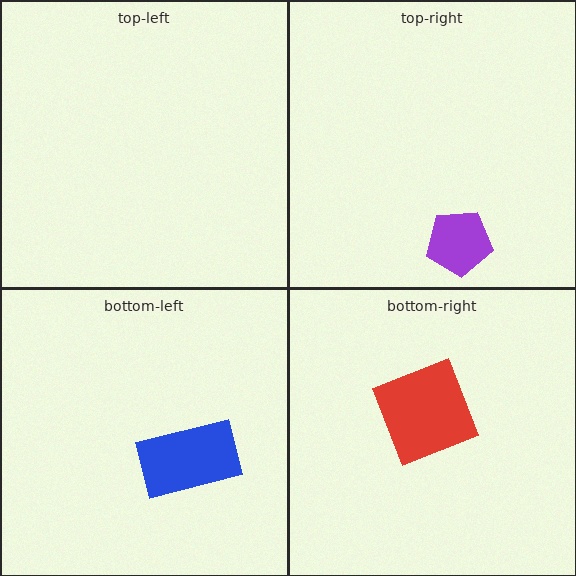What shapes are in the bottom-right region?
The red square.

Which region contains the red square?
The bottom-right region.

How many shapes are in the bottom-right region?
1.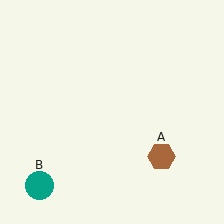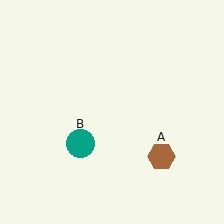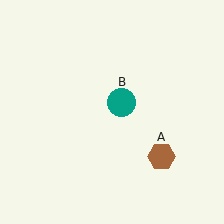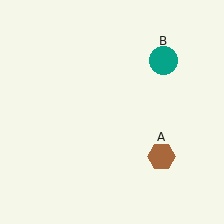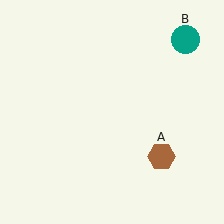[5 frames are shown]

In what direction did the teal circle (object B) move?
The teal circle (object B) moved up and to the right.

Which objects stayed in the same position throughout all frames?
Brown hexagon (object A) remained stationary.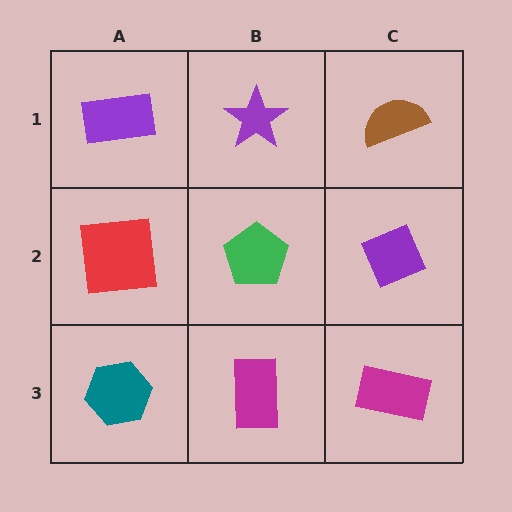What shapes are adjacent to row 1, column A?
A red square (row 2, column A), a purple star (row 1, column B).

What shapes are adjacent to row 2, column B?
A purple star (row 1, column B), a magenta rectangle (row 3, column B), a red square (row 2, column A), a purple diamond (row 2, column C).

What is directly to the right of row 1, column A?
A purple star.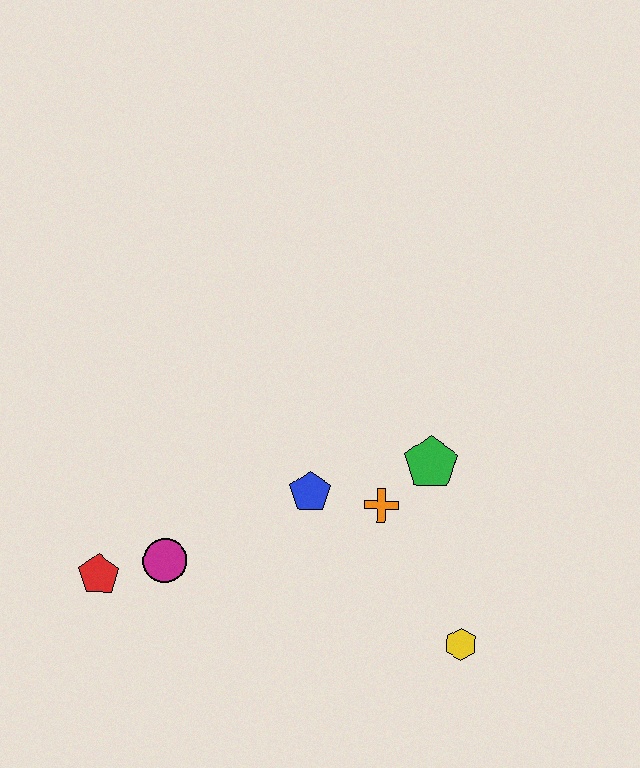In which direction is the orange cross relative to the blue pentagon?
The orange cross is to the right of the blue pentagon.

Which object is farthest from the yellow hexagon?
The red pentagon is farthest from the yellow hexagon.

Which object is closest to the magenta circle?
The red pentagon is closest to the magenta circle.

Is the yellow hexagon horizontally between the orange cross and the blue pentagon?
No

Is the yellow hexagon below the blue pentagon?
Yes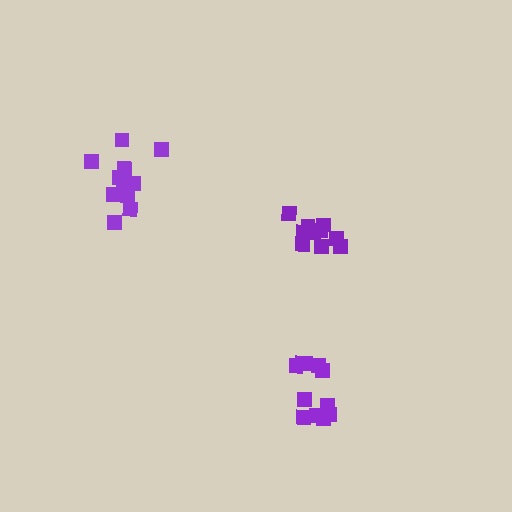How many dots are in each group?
Group 1: 11 dots, Group 2: 10 dots, Group 3: 11 dots (32 total).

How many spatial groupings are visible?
There are 3 spatial groupings.